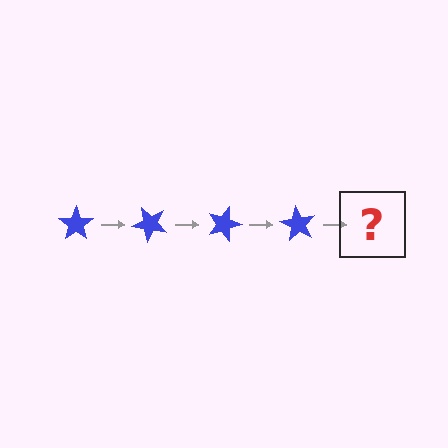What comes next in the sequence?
The next element should be a blue star rotated 180 degrees.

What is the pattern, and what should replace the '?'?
The pattern is that the star rotates 45 degrees each step. The '?' should be a blue star rotated 180 degrees.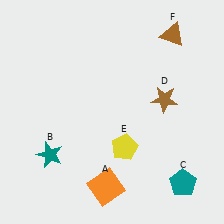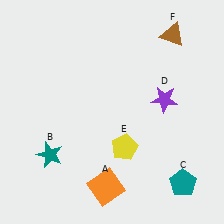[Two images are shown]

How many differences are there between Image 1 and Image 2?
There is 1 difference between the two images.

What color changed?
The star (D) changed from brown in Image 1 to purple in Image 2.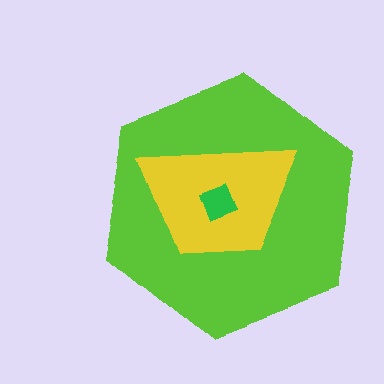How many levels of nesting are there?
3.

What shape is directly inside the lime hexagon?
The yellow trapezoid.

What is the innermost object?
The green diamond.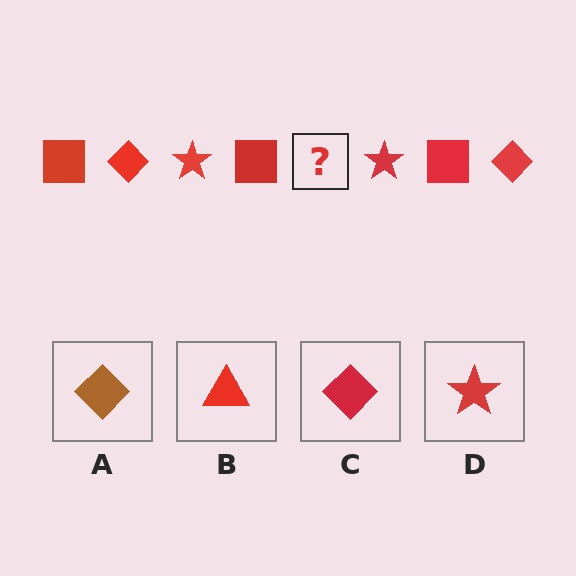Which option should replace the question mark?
Option C.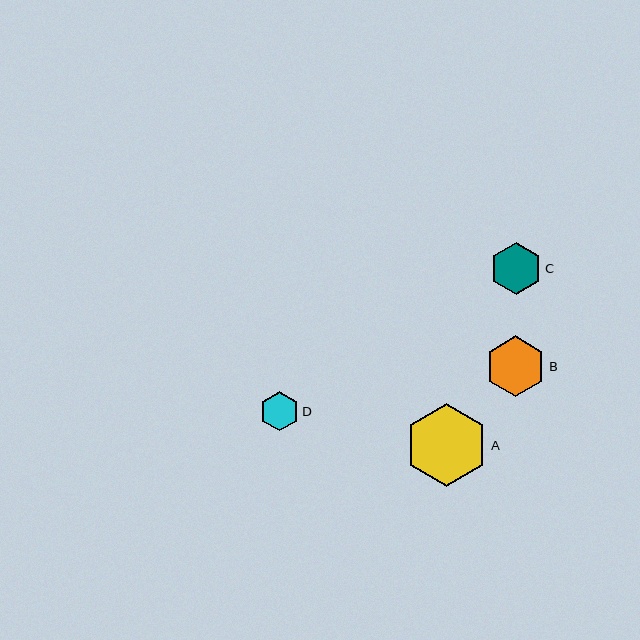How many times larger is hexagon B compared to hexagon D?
Hexagon B is approximately 1.6 times the size of hexagon D.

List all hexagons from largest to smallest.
From largest to smallest: A, B, C, D.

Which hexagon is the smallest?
Hexagon D is the smallest with a size of approximately 39 pixels.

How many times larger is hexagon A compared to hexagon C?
Hexagon A is approximately 1.6 times the size of hexagon C.